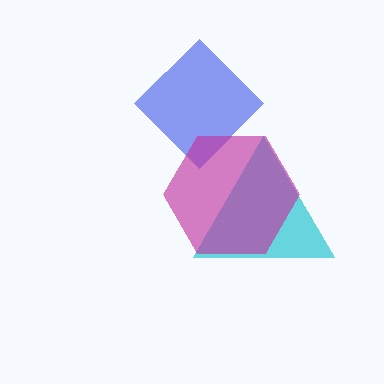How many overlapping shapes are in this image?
There are 3 overlapping shapes in the image.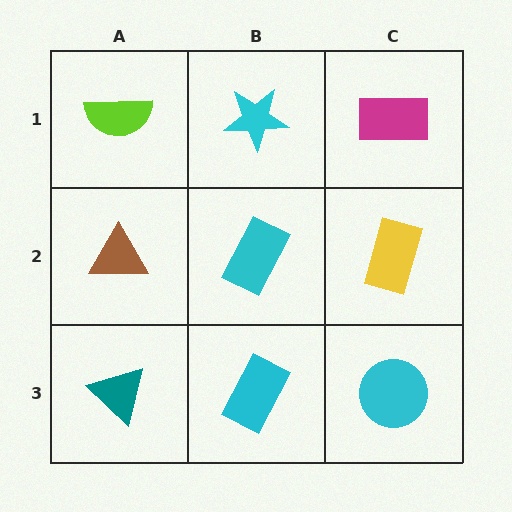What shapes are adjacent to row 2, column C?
A magenta rectangle (row 1, column C), a cyan circle (row 3, column C), a cyan rectangle (row 2, column B).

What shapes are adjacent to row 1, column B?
A cyan rectangle (row 2, column B), a lime semicircle (row 1, column A), a magenta rectangle (row 1, column C).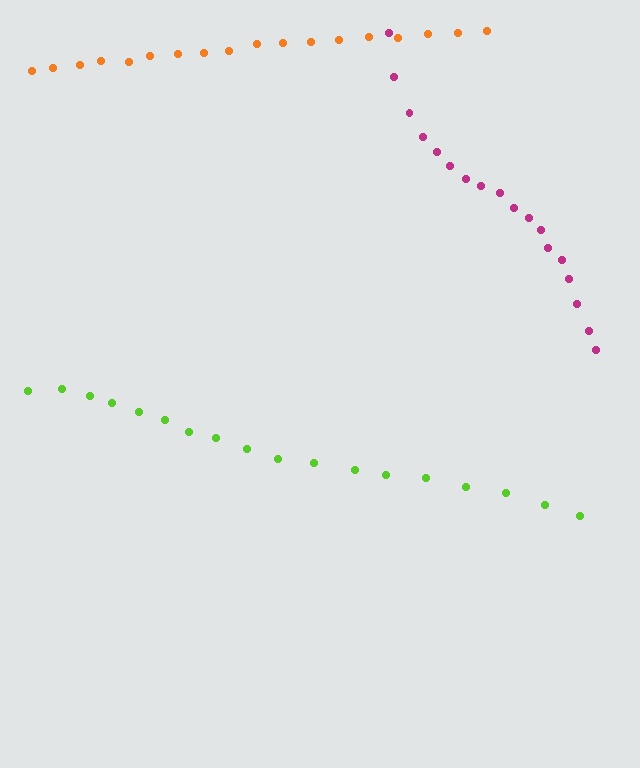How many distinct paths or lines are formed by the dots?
There are 3 distinct paths.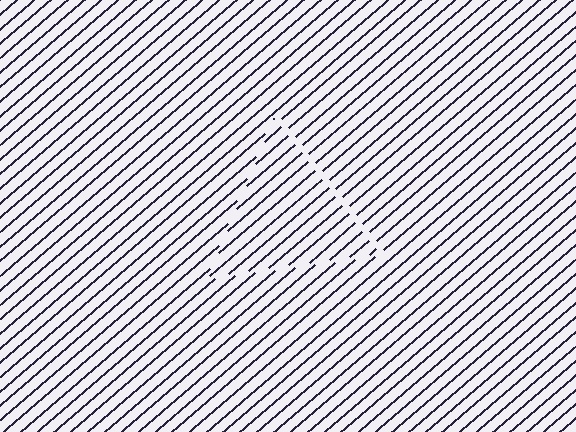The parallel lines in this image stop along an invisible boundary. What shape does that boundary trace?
An illusory triangle. The interior of the shape contains the same grating, shifted by half a period — the contour is defined by the phase discontinuity where line-ends from the inner and outer gratings abut.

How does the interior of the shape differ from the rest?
The interior of the shape contains the same grating, shifted by half a period — the contour is defined by the phase discontinuity where line-ends from the inner and outer gratings abut.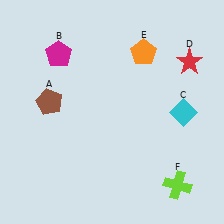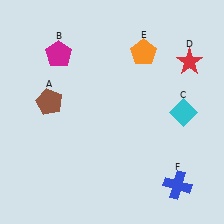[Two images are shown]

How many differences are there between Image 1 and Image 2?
There is 1 difference between the two images.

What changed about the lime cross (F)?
In Image 1, F is lime. In Image 2, it changed to blue.